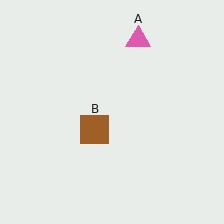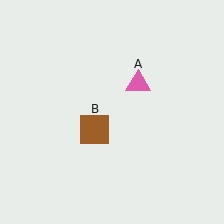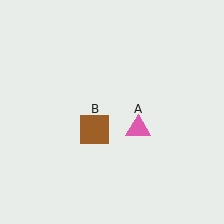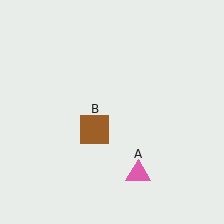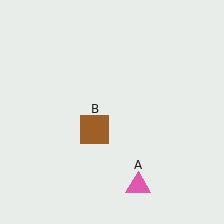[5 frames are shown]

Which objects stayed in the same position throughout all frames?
Brown square (object B) remained stationary.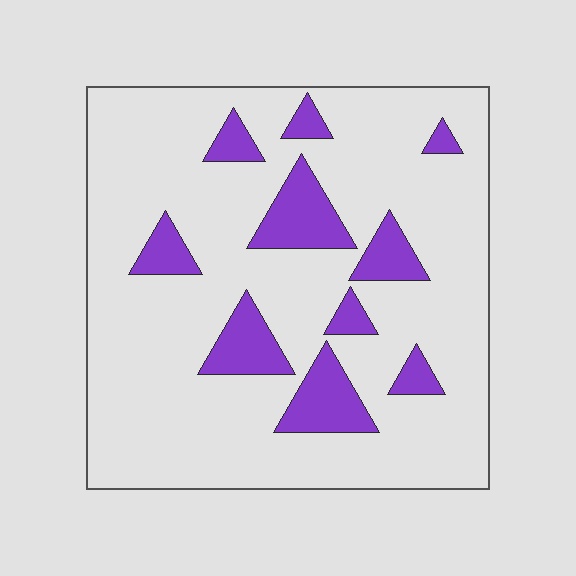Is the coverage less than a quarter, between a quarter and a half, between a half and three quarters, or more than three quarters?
Less than a quarter.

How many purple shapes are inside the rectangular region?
10.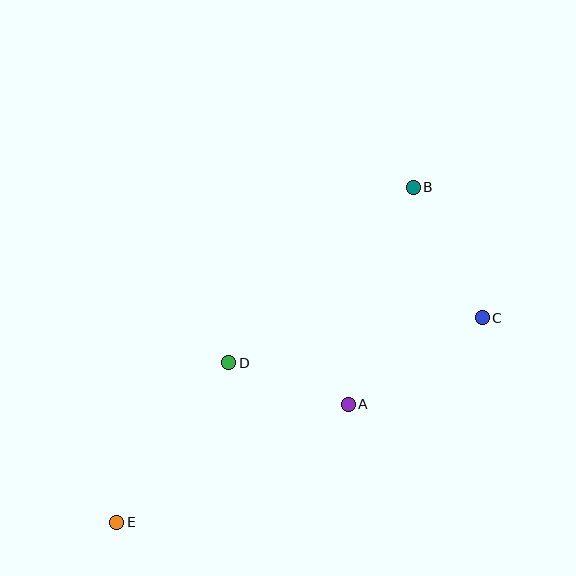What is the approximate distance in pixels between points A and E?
The distance between A and E is approximately 260 pixels.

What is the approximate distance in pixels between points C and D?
The distance between C and D is approximately 257 pixels.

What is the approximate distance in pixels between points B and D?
The distance between B and D is approximately 254 pixels.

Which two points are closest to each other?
Points A and D are closest to each other.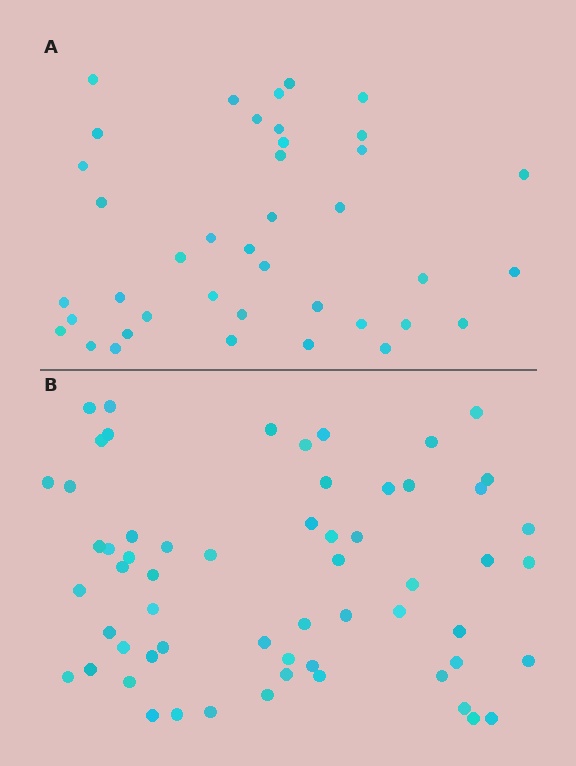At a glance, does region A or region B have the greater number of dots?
Region B (the bottom region) has more dots.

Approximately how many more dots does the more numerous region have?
Region B has approximately 20 more dots than region A.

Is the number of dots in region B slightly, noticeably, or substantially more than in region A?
Region B has substantially more. The ratio is roughly 1.5 to 1.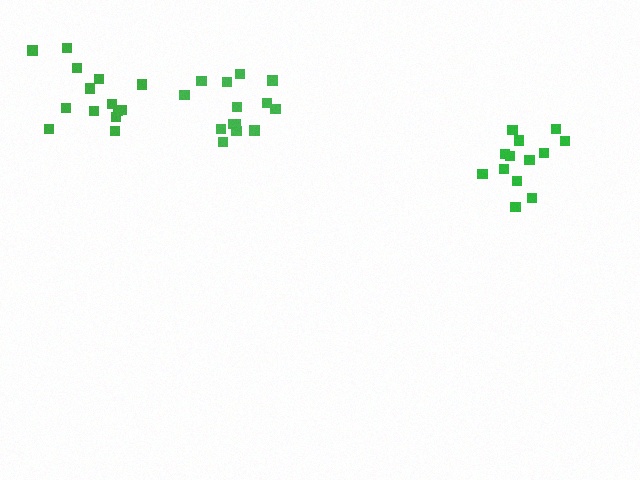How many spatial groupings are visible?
There are 3 spatial groupings.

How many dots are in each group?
Group 1: 14 dots, Group 2: 14 dots, Group 3: 13 dots (41 total).